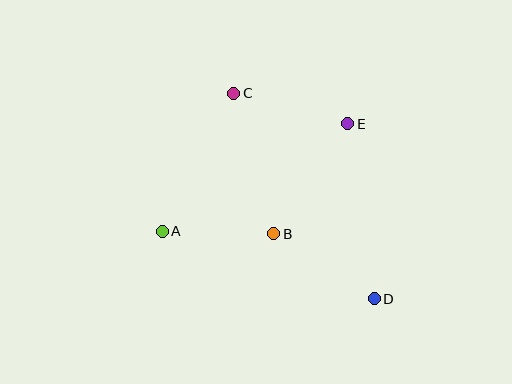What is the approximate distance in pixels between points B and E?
The distance between B and E is approximately 133 pixels.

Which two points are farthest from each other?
Points C and D are farthest from each other.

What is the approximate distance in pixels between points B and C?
The distance between B and C is approximately 146 pixels.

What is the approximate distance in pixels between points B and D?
The distance between B and D is approximately 120 pixels.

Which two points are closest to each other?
Points A and B are closest to each other.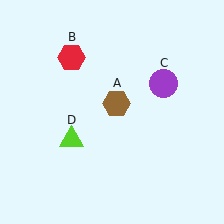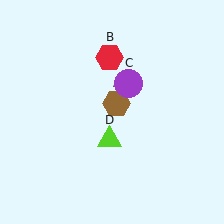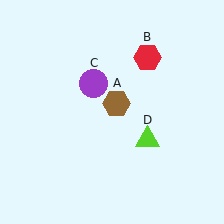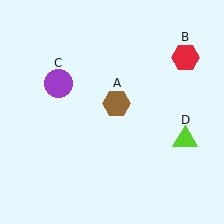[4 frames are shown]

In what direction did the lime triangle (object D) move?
The lime triangle (object D) moved right.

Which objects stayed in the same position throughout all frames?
Brown hexagon (object A) remained stationary.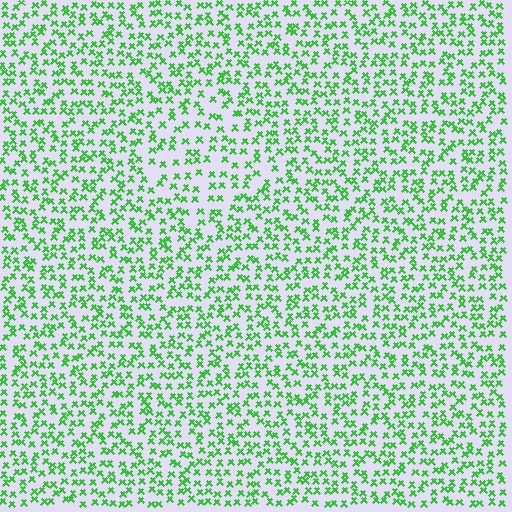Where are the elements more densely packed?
The elements are more densely packed outside the diamond boundary.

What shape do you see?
I see a diamond.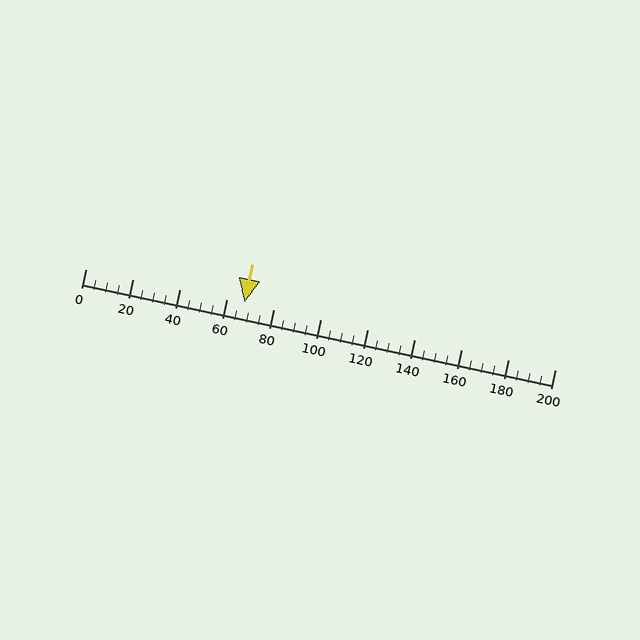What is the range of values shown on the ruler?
The ruler shows values from 0 to 200.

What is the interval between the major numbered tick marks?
The major tick marks are spaced 20 units apart.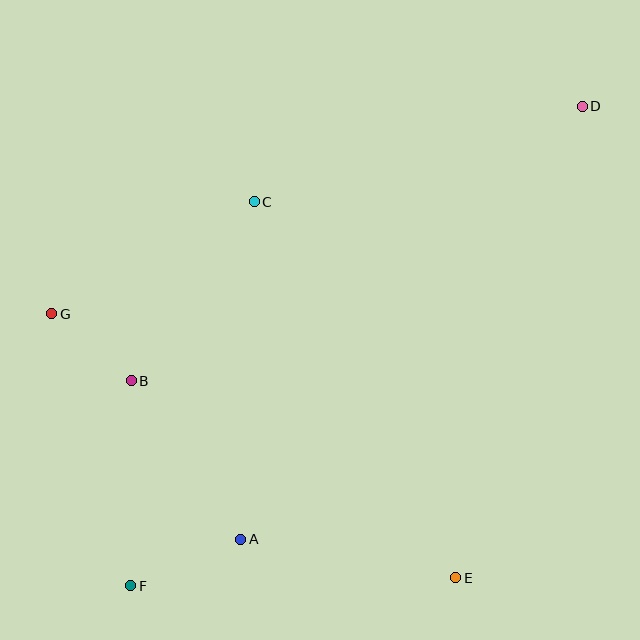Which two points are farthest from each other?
Points D and F are farthest from each other.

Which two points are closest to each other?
Points B and G are closest to each other.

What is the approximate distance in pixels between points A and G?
The distance between A and G is approximately 294 pixels.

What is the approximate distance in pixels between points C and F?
The distance between C and F is approximately 404 pixels.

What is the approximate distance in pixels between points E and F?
The distance between E and F is approximately 326 pixels.